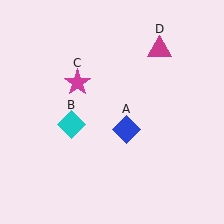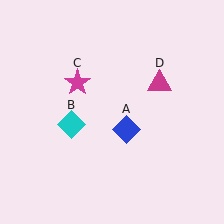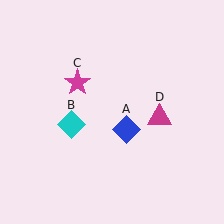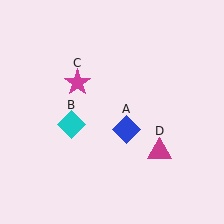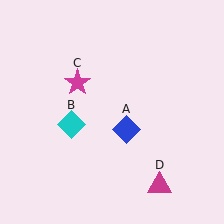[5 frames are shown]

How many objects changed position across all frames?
1 object changed position: magenta triangle (object D).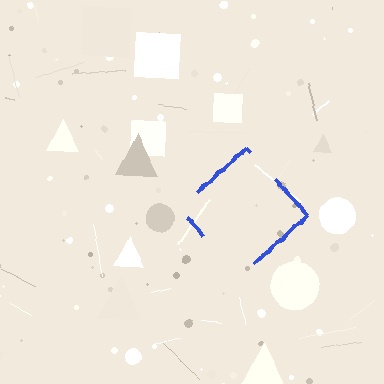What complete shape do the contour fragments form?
The contour fragments form a diamond.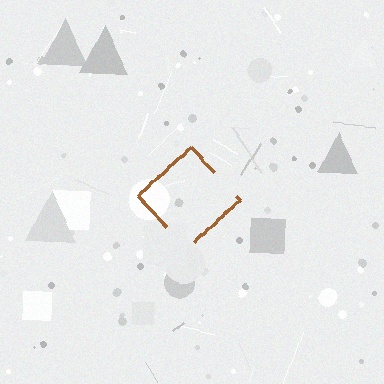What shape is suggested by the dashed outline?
The dashed outline suggests a diamond.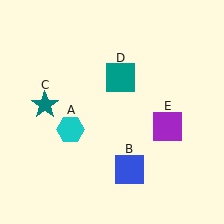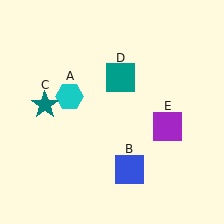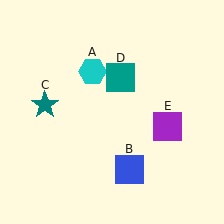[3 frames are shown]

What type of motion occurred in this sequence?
The cyan hexagon (object A) rotated clockwise around the center of the scene.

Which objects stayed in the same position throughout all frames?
Blue square (object B) and teal star (object C) and teal square (object D) and purple square (object E) remained stationary.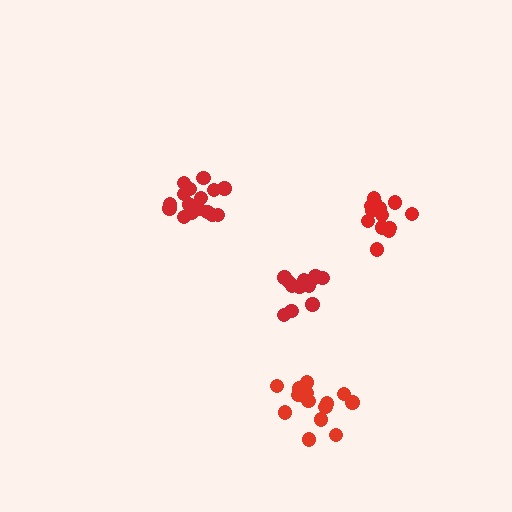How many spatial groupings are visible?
There are 4 spatial groupings.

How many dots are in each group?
Group 1: 14 dots, Group 2: 13 dots, Group 3: 16 dots, Group 4: 13 dots (56 total).